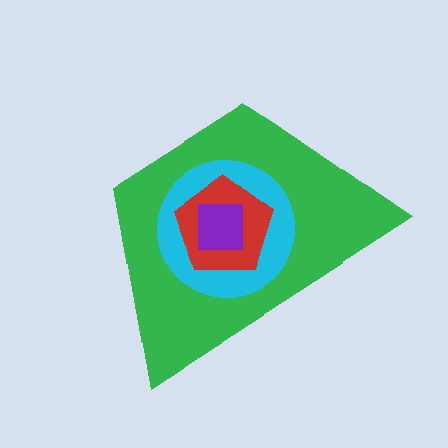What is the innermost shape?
The purple square.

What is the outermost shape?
The green trapezoid.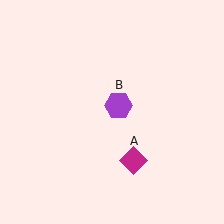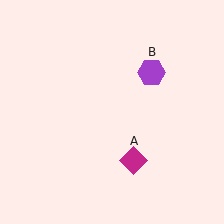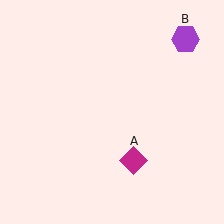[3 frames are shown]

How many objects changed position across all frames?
1 object changed position: purple hexagon (object B).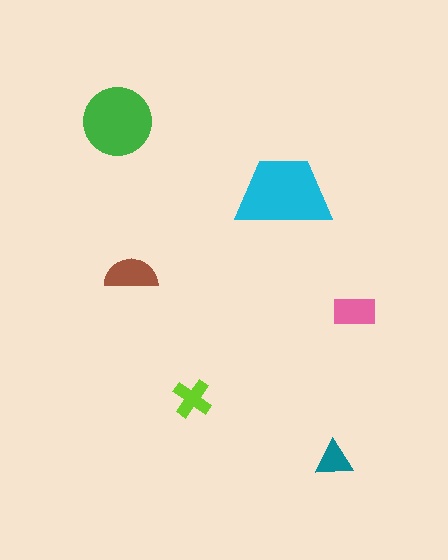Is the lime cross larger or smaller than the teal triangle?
Larger.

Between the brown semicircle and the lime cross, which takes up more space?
The brown semicircle.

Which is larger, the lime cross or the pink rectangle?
The pink rectangle.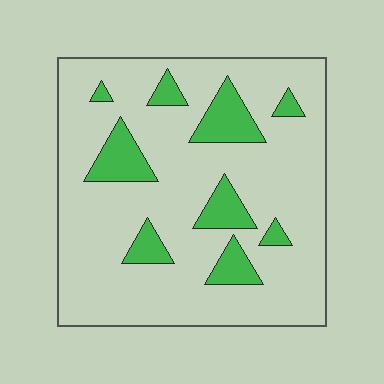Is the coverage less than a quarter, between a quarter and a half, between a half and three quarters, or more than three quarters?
Less than a quarter.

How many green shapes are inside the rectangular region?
9.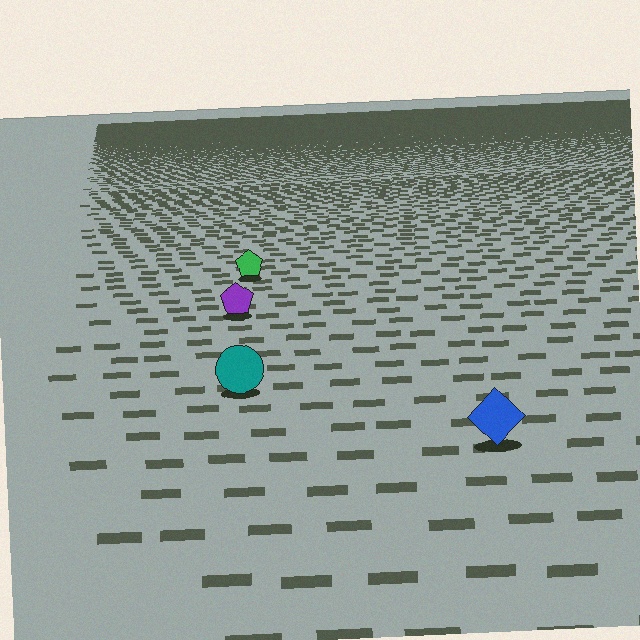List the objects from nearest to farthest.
From nearest to farthest: the blue diamond, the teal circle, the purple pentagon, the green pentagon.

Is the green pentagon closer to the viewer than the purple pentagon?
No. The purple pentagon is closer — you can tell from the texture gradient: the ground texture is coarser near it.